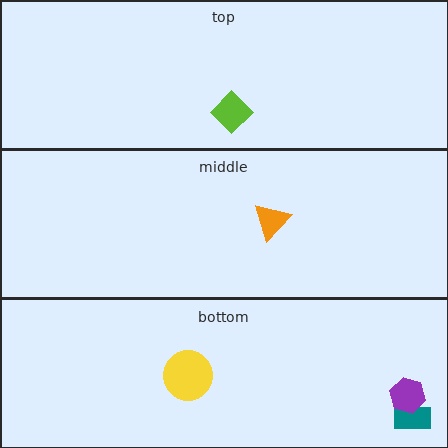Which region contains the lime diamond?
The top region.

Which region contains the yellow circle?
The bottom region.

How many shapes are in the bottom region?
3.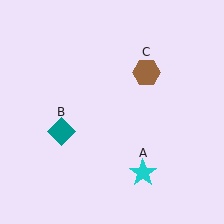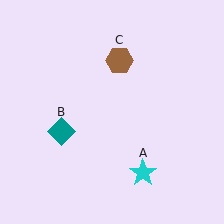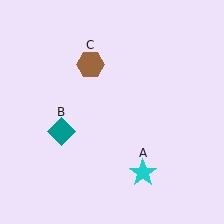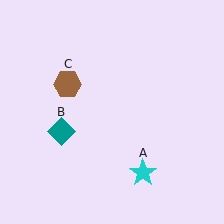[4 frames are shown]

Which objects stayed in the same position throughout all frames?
Cyan star (object A) and teal diamond (object B) remained stationary.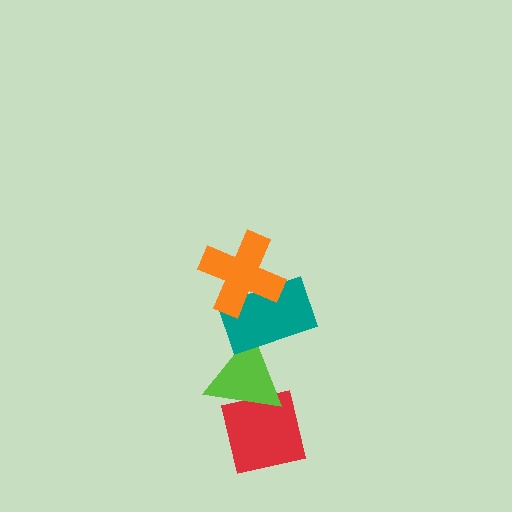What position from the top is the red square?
The red square is 4th from the top.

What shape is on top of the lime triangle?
The teal rectangle is on top of the lime triangle.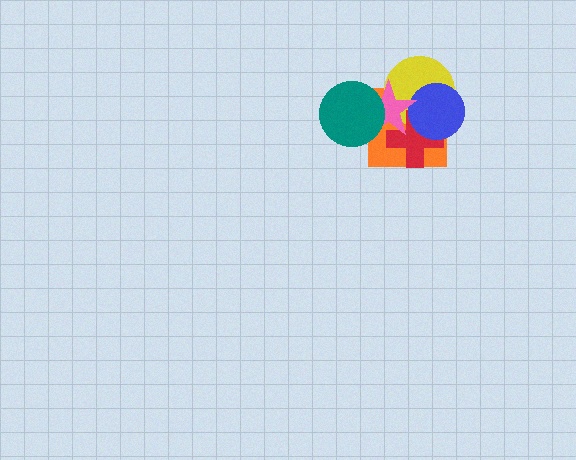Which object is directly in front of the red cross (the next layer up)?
The blue circle is directly in front of the red cross.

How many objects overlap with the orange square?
5 objects overlap with the orange square.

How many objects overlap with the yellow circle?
4 objects overlap with the yellow circle.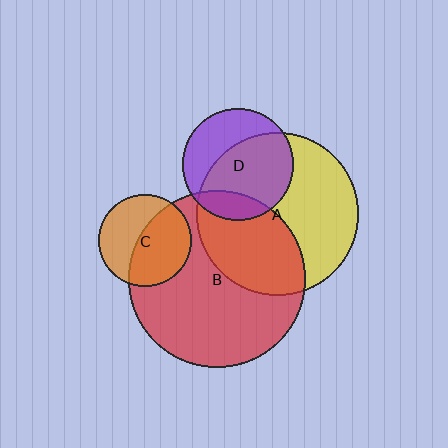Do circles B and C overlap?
Yes.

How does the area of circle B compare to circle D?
Approximately 2.5 times.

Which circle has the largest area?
Circle B (red).